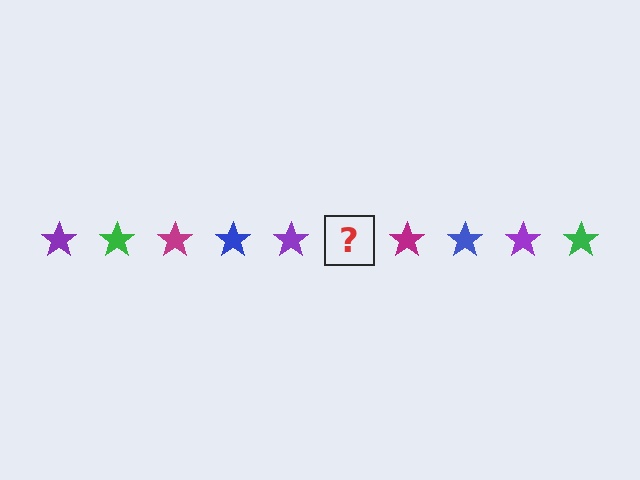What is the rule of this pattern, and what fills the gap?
The rule is that the pattern cycles through purple, green, magenta, blue stars. The gap should be filled with a green star.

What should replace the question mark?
The question mark should be replaced with a green star.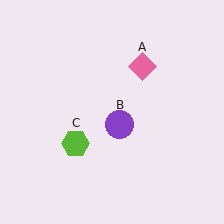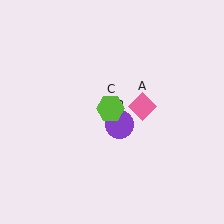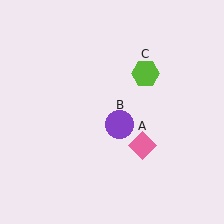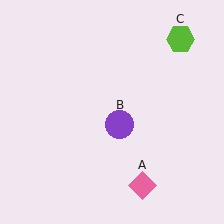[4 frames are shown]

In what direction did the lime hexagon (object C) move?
The lime hexagon (object C) moved up and to the right.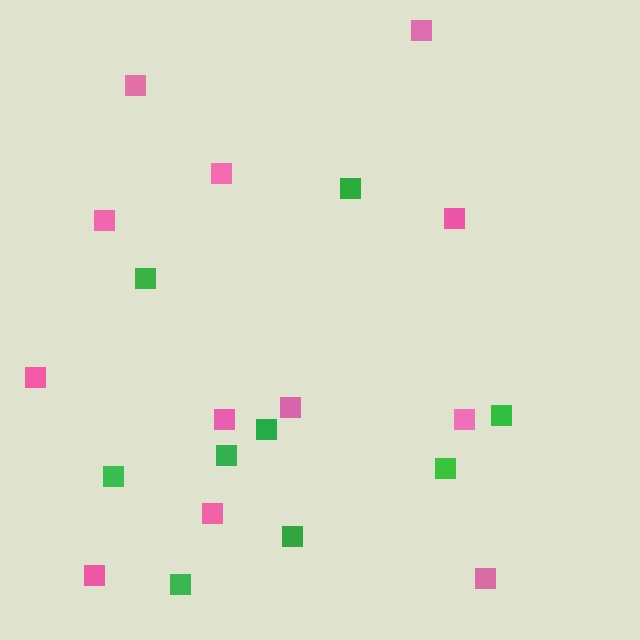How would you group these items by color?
There are 2 groups: one group of pink squares (12) and one group of green squares (9).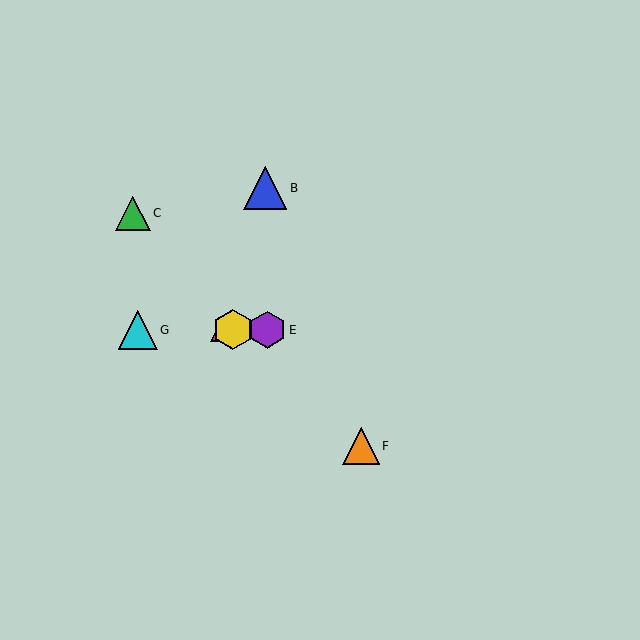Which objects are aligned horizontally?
Objects A, D, E, G are aligned horizontally.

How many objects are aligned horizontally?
4 objects (A, D, E, G) are aligned horizontally.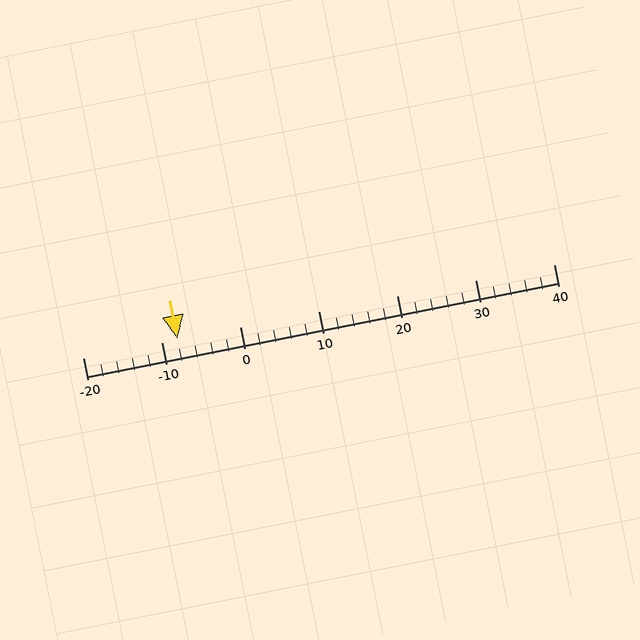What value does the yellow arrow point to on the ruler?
The yellow arrow points to approximately -8.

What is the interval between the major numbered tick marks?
The major tick marks are spaced 10 units apart.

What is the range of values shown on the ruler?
The ruler shows values from -20 to 40.